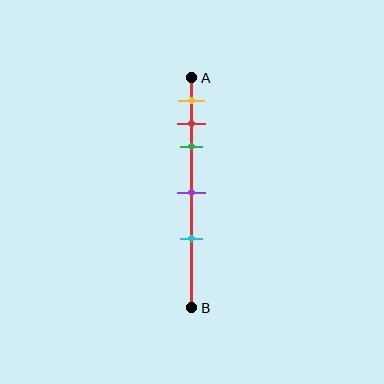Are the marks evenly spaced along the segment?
No, the marks are not evenly spaced.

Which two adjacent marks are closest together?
The red and green marks are the closest adjacent pair.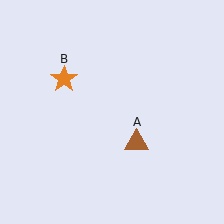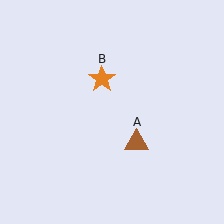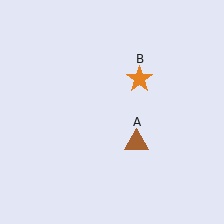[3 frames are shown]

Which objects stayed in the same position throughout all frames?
Brown triangle (object A) remained stationary.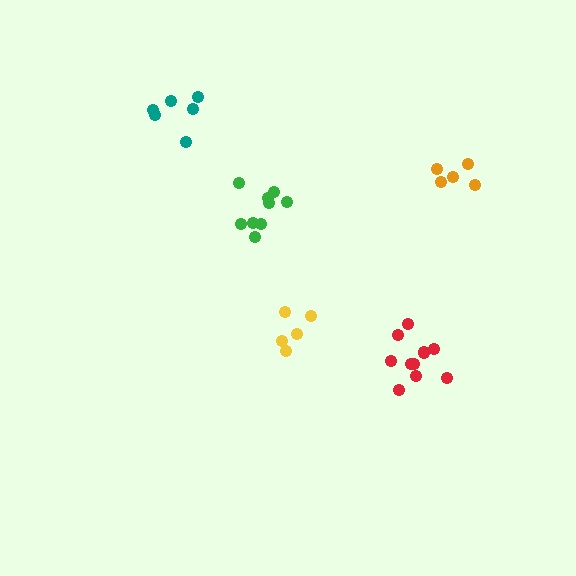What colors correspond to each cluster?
The clusters are colored: yellow, green, red, teal, orange.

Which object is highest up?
The teal cluster is topmost.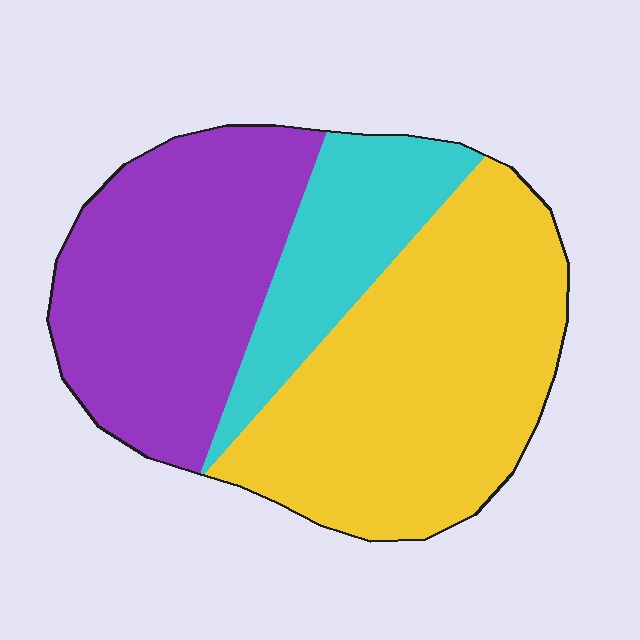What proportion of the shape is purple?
Purple covers 36% of the shape.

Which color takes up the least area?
Cyan, at roughly 20%.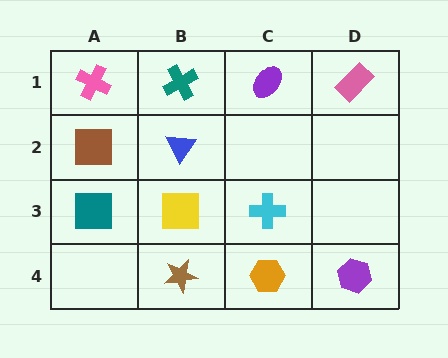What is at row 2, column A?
A brown square.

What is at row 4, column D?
A purple hexagon.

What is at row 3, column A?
A teal square.